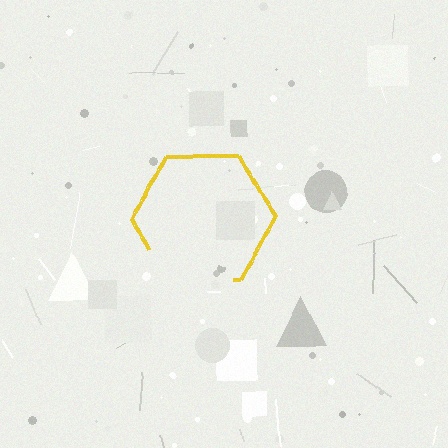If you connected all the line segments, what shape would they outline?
They would outline a hexagon.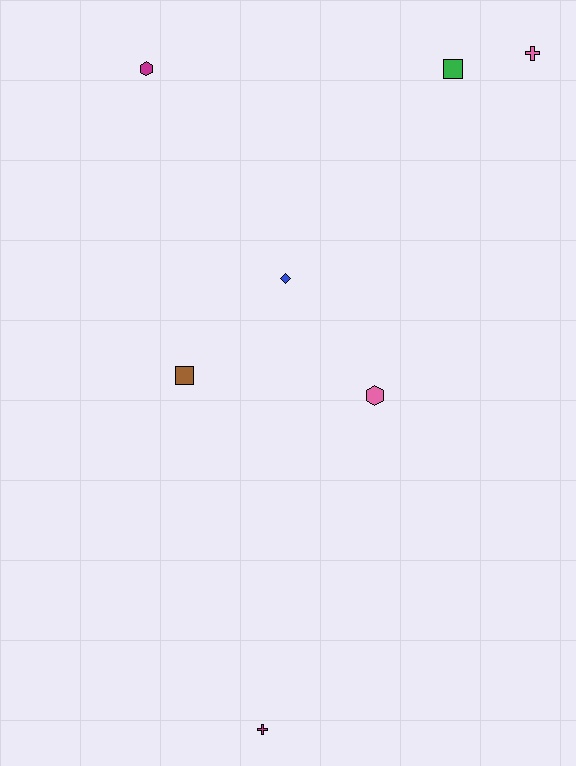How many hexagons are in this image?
There are 2 hexagons.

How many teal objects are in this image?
There are no teal objects.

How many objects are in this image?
There are 7 objects.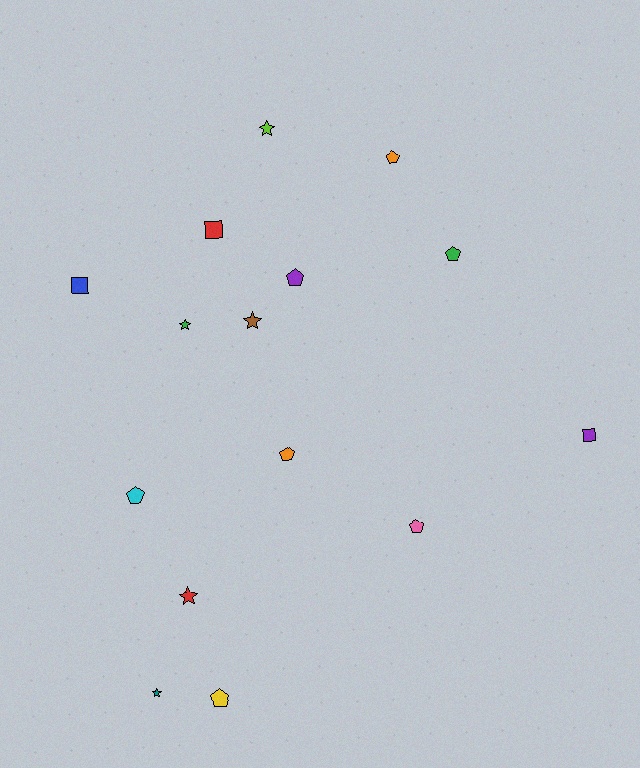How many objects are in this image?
There are 15 objects.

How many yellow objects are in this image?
There is 1 yellow object.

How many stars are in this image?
There are 5 stars.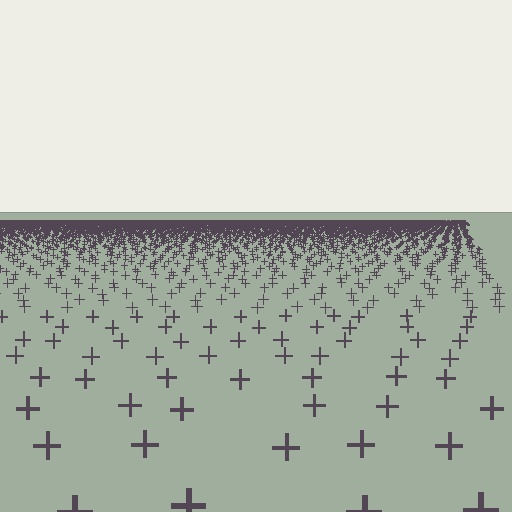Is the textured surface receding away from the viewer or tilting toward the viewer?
The surface is receding away from the viewer. Texture elements get smaller and denser toward the top.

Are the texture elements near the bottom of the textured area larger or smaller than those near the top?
Larger. Near the bottom, elements are closer to the viewer and appear at a bigger on-screen size.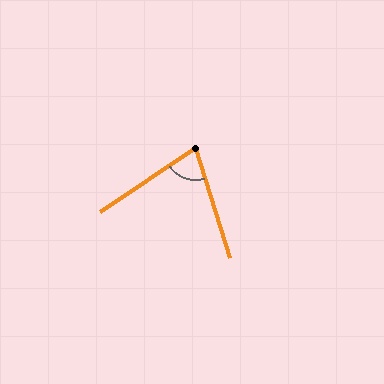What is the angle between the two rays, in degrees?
Approximately 73 degrees.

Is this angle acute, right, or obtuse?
It is acute.